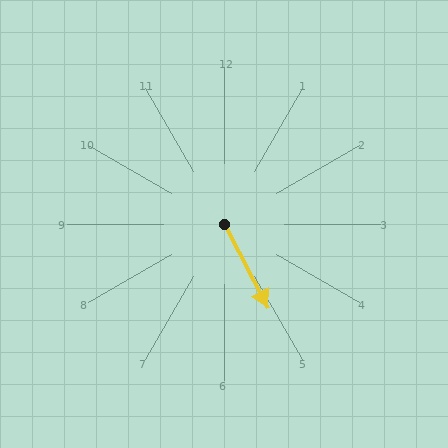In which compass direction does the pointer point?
Southeast.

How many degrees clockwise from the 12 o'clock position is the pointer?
Approximately 152 degrees.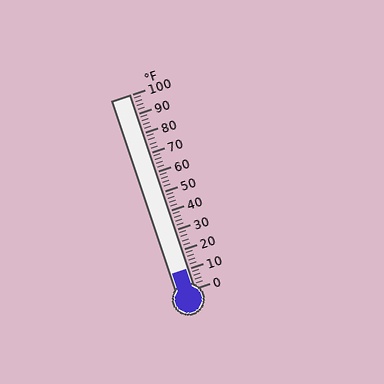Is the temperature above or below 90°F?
The temperature is below 90°F.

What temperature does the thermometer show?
The thermometer shows approximately 10°F.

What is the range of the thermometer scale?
The thermometer scale ranges from 0°F to 100°F.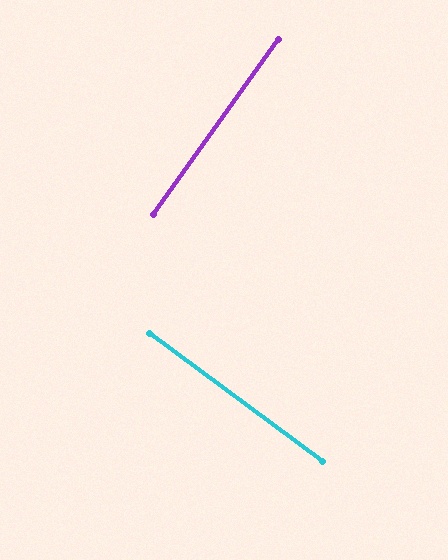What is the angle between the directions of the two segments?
Approximately 89 degrees.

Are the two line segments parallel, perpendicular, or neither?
Perpendicular — they meet at approximately 89°.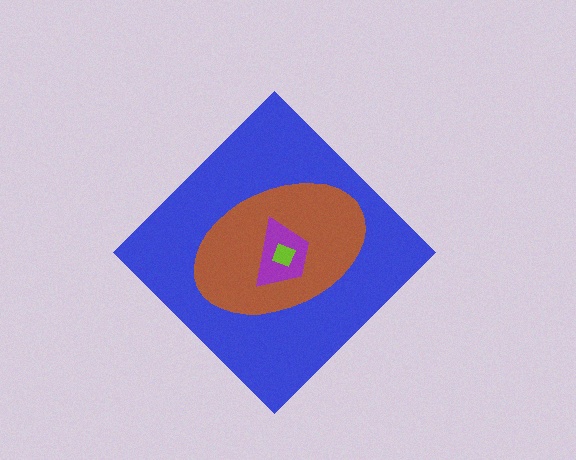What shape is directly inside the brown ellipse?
The purple trapezoid.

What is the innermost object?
The lime square.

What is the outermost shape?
The blue diamond.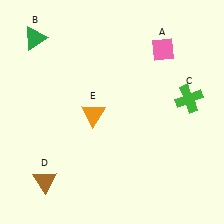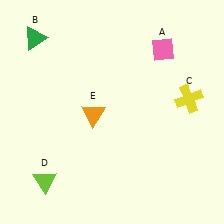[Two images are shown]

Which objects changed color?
C changed from green to yellow. D changed from brown to lime.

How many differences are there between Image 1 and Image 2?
There are 2 differences between the two images.